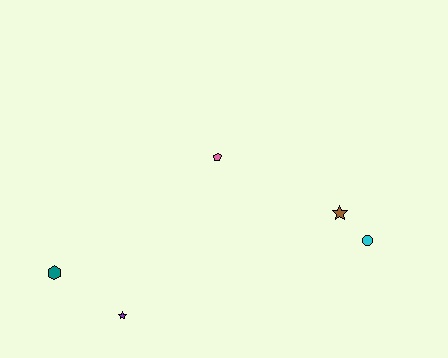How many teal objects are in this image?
There is 1 teal object.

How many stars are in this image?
There are 2 stars.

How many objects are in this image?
There are 5 objects.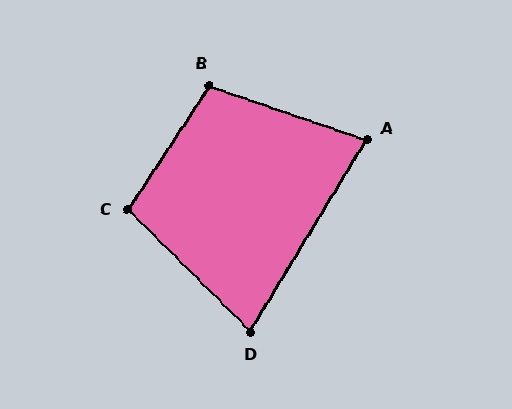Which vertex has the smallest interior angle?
D, at approximately 76 degrees.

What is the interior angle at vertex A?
Approximately 78 degrees (acute).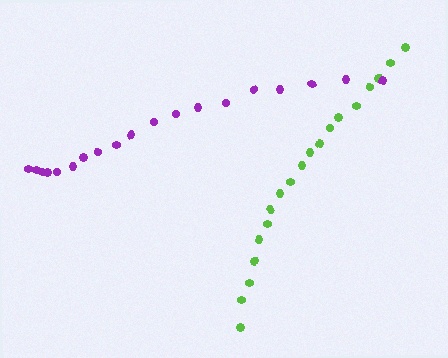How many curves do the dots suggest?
There are 2 distinct paths.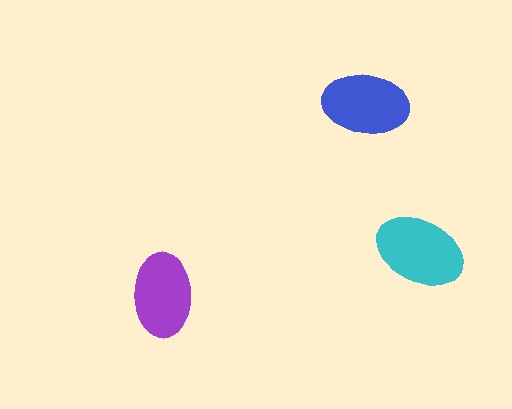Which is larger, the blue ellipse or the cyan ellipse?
The cyan one.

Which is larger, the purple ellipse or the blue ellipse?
The blue one.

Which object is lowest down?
The purple ellipse is bottommost.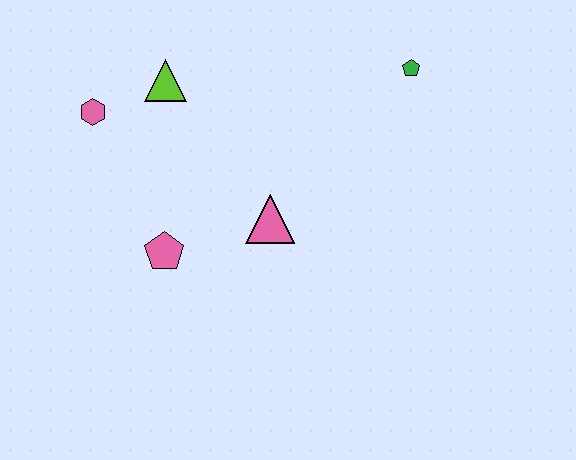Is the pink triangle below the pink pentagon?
No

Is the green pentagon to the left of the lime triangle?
No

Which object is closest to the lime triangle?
The pink hexagon is closest to the lime triangle.